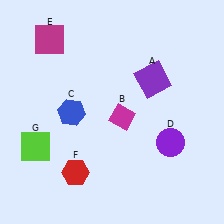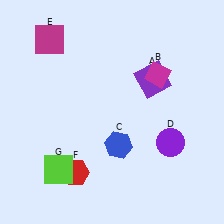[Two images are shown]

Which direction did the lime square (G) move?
The lime square (G) moved down.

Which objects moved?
The objects that moved are: the magenta diamond (B), the blue hexagon (C), the lime square (G).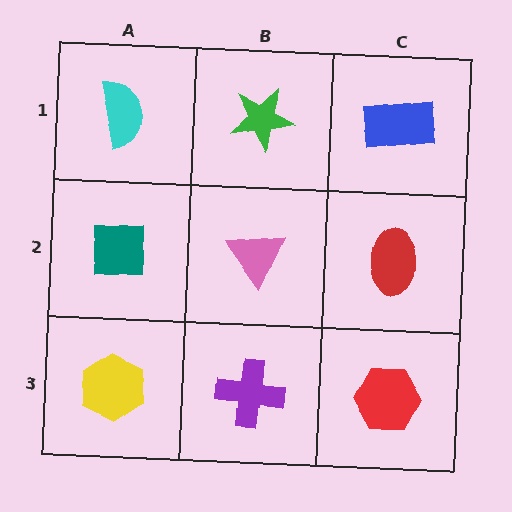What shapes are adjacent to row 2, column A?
A cyan semicircle (row 1, column A), a yellow hexagon (row 3, column A), a pink triangle (row 2, column B).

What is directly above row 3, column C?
A red ellipse.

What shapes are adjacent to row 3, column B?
A pink triangle (row 2, column B), a yellow hexagon (row 3, column A), a red hexagon (row 3, column C).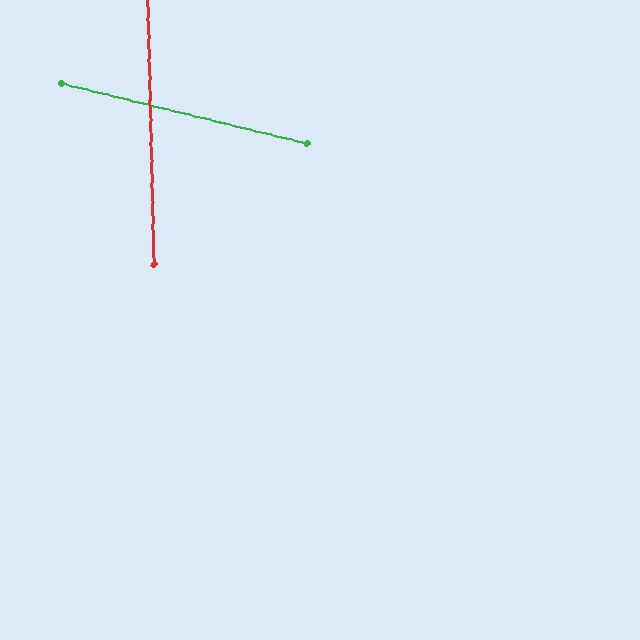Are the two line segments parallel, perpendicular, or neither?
Neither parallel nor perpendicular — they differ by about 75°.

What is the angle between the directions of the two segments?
Approximately 75 degrees.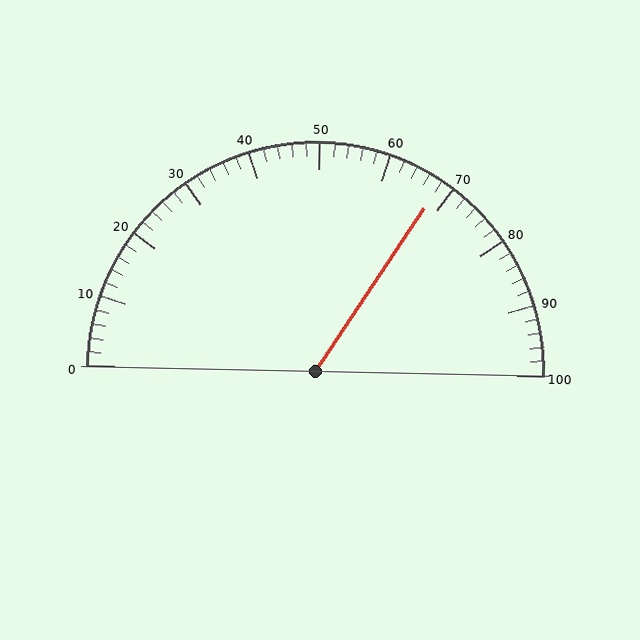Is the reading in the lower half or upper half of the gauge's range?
The reading is in the upper half of the range (0 to 100).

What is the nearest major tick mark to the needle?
The nearest major tick mark is 70.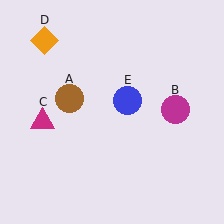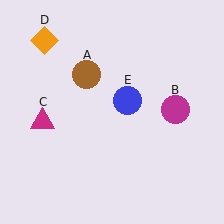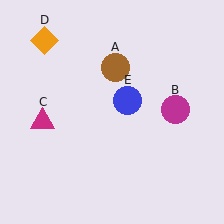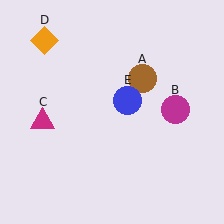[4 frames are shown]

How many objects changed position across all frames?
1 object changed position: brown circle (object A).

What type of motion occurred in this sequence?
The brown circle (object A) rotated clockwise around the center of the scene.